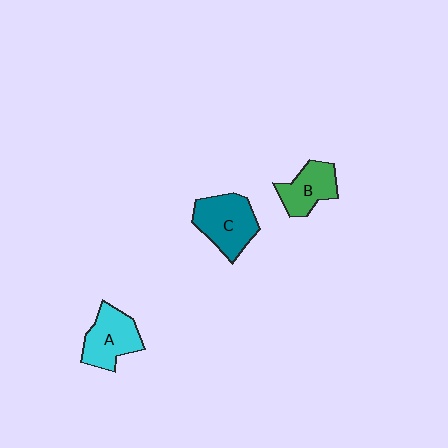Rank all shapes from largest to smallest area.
From largest to smallest: C (teal), A (cyan), B (green).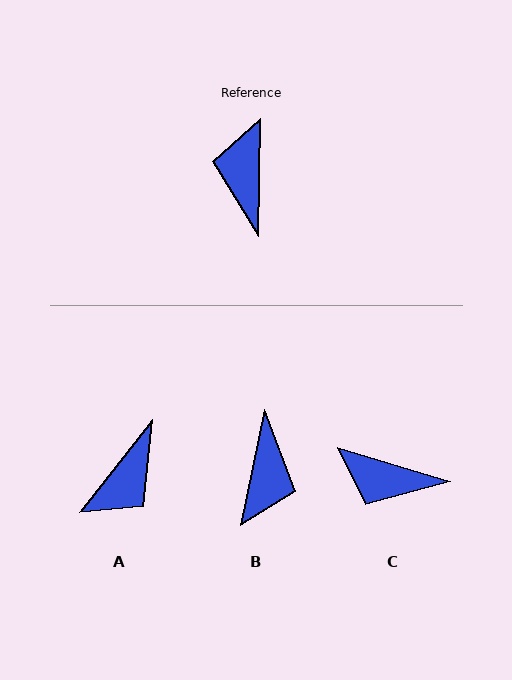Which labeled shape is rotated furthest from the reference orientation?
B, about 169 degrees away.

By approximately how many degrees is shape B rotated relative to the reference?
Approximately 169 degrees counter-clockwise.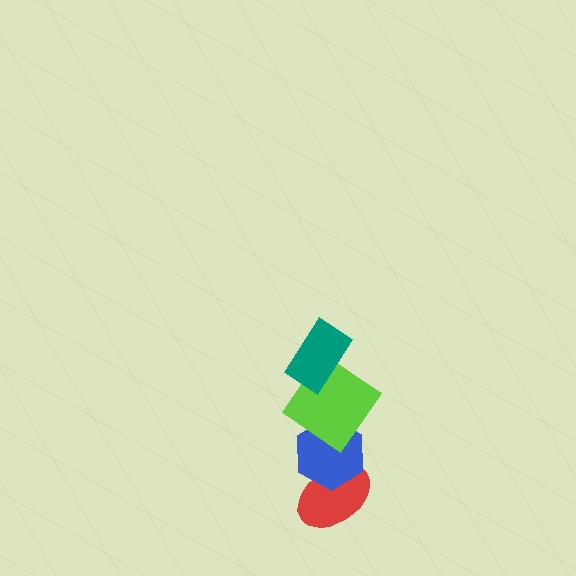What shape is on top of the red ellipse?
The blue hexagon is on top of the red ellipse.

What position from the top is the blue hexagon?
The blue hexagon is 3rd from the top.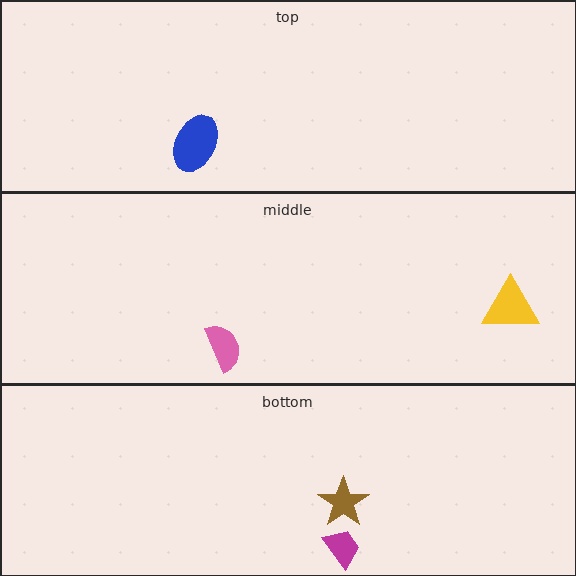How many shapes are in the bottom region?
2.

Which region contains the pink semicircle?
The middle region.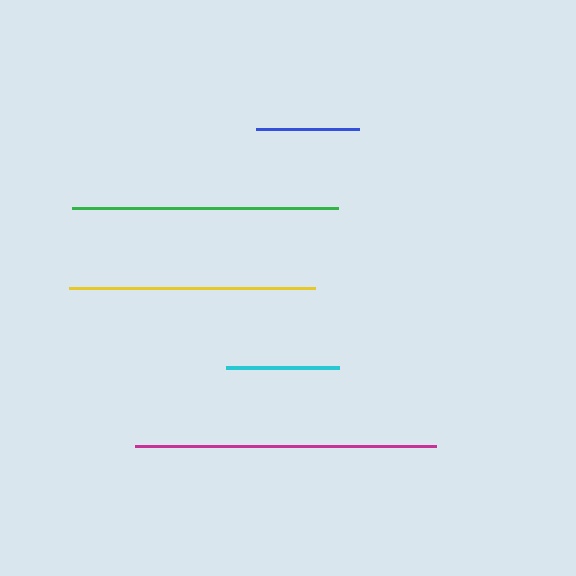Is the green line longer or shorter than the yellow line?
The green line is longer than the yellow line.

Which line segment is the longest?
The magenta line is the longest at approximately 302 pixels.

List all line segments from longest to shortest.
From longest to shortest: magenta, green, yellow, cyan, blue.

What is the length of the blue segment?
The blue segment is approximately 102 pixels long.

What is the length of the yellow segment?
The yellow segment is approximately 246 pixels long.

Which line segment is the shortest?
The blue line is the shortest at approximately 102 pixels.